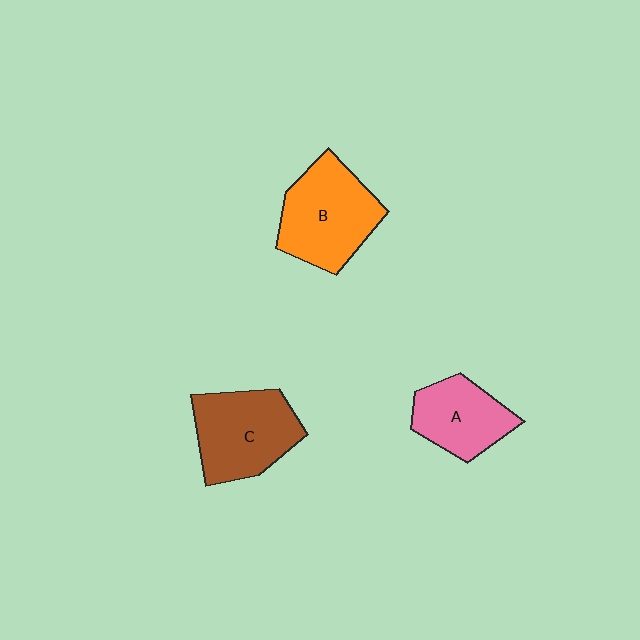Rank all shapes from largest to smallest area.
From largest to smallest: B (orange), C (brown), A (pink).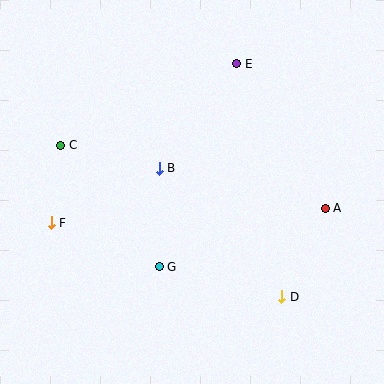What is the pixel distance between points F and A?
The distance between F and A is 275 pixels.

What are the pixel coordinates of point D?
Point D is at (282, 297).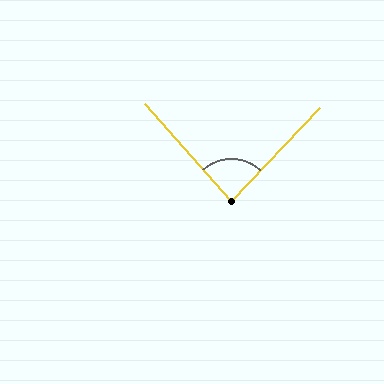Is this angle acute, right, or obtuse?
It is approximately a right angle.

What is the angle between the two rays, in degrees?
Approximately 85 degrees.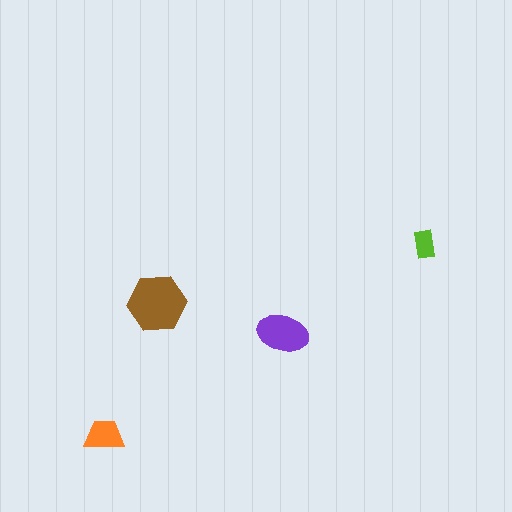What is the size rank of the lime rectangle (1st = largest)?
4th.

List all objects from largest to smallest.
The brown hexagon, the purple ellipse, the orange trapezoid, the lime rectangle.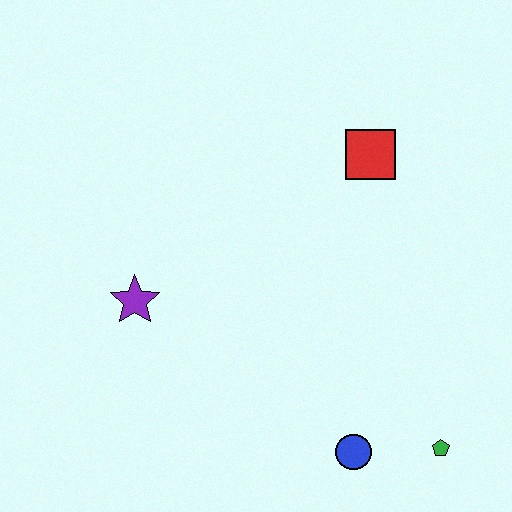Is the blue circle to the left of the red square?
Yes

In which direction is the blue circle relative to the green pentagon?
The blue circle is to the left of the green pentagon.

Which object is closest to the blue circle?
The green pentagon is closest to the blue circle.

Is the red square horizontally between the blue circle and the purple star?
No